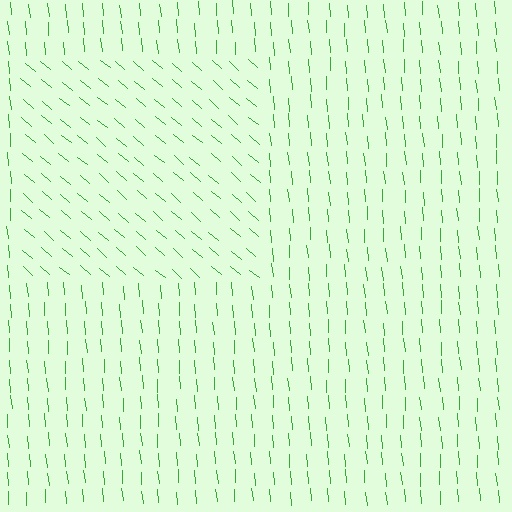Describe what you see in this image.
The image is filled with small green line segments. A rectangle region in the image has lines oriented differently from the surrounding lines, creating a visible texture boundary.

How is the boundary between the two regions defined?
The boundary is defined purely by a change in line orientation (approximately 45 degrees difference). All lines are the same color and thickness.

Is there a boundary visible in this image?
Yes, there is a texture boundary formed by a change in line orientation.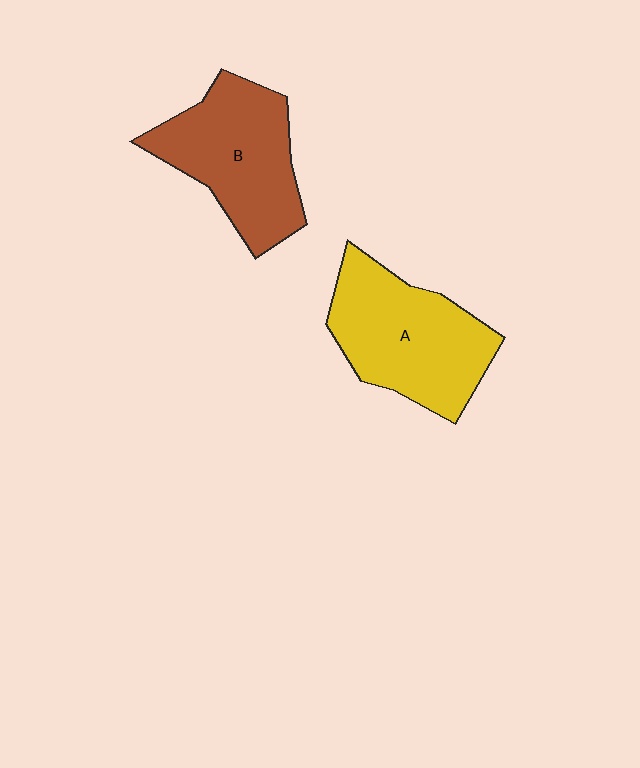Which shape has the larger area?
Shape A (yellow).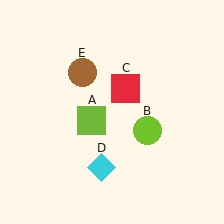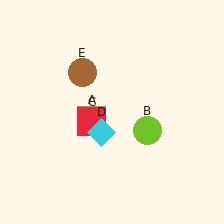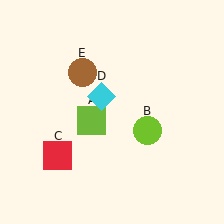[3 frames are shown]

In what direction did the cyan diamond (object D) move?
The cyan diamond (object D) moved up.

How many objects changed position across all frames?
2 objects changed position: red square (object C), cyan diamond (object D).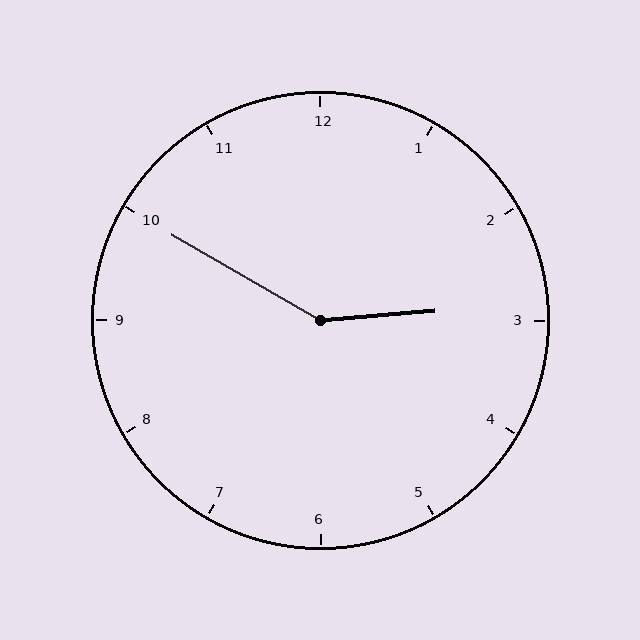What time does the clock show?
2:50.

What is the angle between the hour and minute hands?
Approximately 145 degrees.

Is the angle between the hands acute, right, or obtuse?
It is obtuse.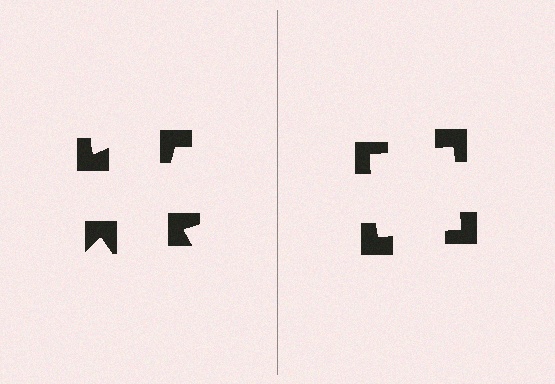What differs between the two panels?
The notched squares are positioned identically on both sides; only the wedge orientations differ. On the right they align to a square; on the left they are misaligned.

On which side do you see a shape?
An illusory square appears on the right side. On the left side the wedge cuts are rotated, so no coherent shape forms.